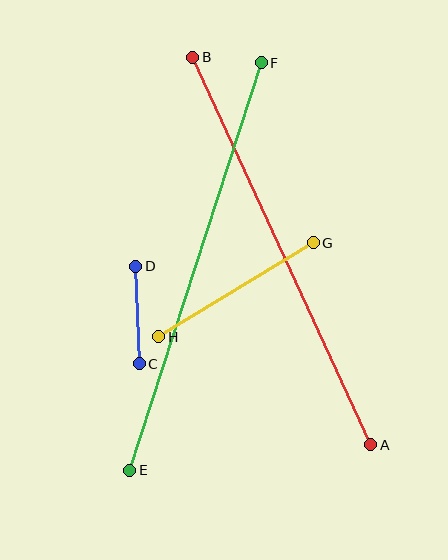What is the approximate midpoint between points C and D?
The midpoint is at approximately (138, 315) pixels.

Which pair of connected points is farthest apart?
Points E and F are farthest apart.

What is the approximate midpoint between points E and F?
The midpoint is at approximately (195, 266) pixels.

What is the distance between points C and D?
The distance is approximately 98 pixels.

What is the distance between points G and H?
The distance is approximately 181 pixels.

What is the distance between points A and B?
The distance is approximately 426 pixels.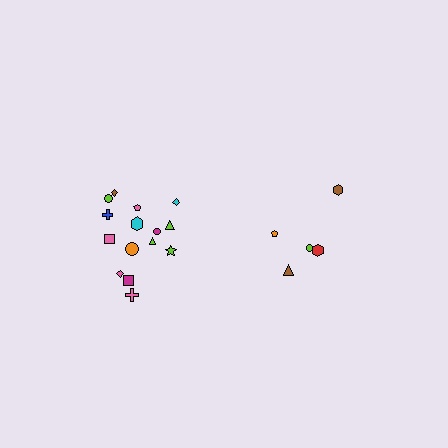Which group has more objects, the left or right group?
The left group.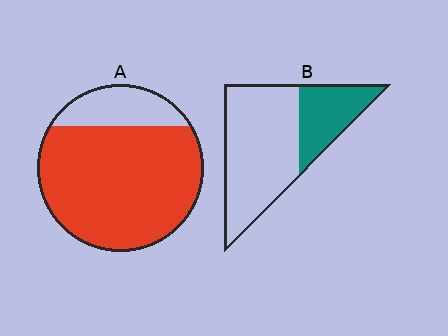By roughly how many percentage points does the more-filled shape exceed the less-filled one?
By roughly 50 percentage points (A over B).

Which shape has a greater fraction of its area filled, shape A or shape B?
Shape A.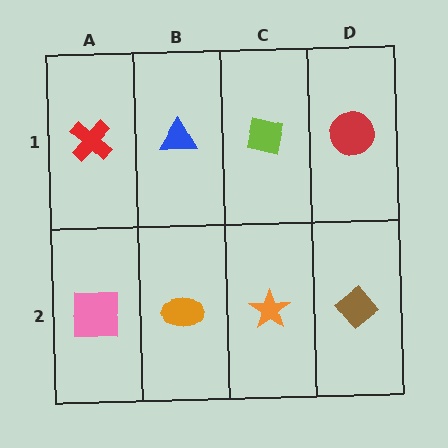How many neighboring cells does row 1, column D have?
2.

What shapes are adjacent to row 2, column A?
A red cross (row 1, column A), an orange ellipse (row 2, column B).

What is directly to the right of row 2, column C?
A brown diamond.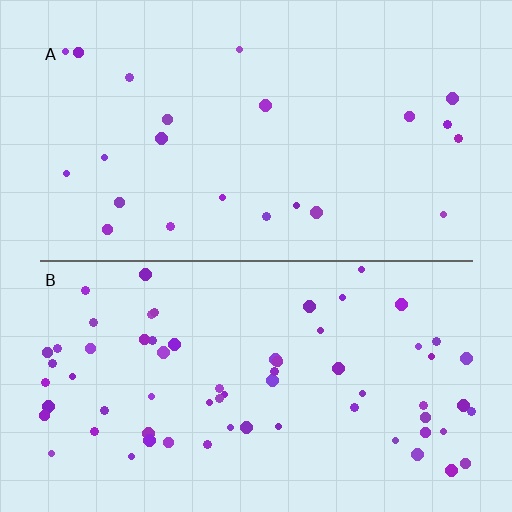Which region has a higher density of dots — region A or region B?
B (the bottom).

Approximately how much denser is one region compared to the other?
Approximately 2.9× — region B over region A.